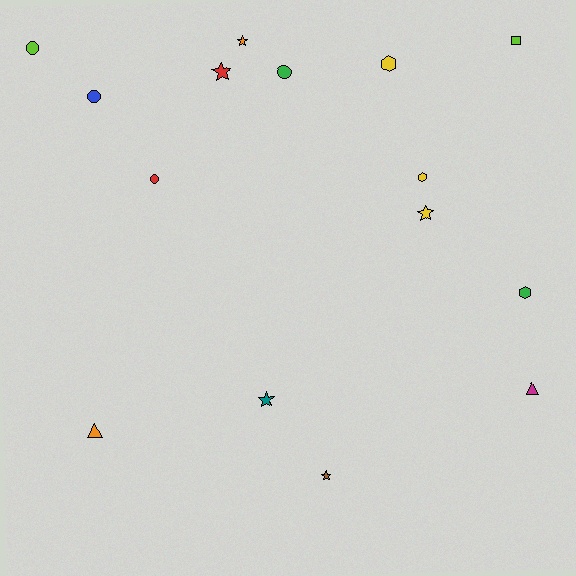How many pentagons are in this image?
There are no pentagons.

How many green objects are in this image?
There are 2 green objects.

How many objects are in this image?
There are 15 objects.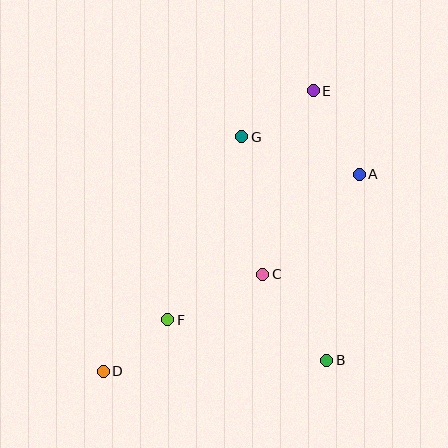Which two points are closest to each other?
Points D and F are closest to each other.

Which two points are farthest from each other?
Points D and E are farthest from each other.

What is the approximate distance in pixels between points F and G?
The distance between F and G is approximately 197 pixels.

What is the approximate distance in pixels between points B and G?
The distance between B and G is approximately 239 pixels.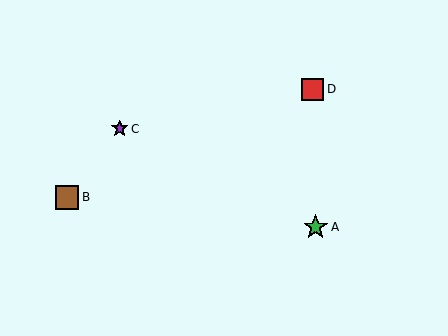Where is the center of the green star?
The center of the green star is at (316, 227).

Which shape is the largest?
The green star (labeled A) is the largest.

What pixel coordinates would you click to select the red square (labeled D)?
Click at (313, 89) to select the red square D.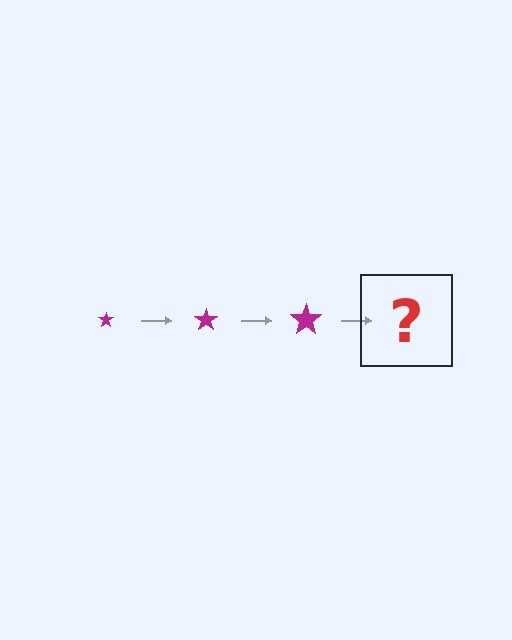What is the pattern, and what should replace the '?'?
The pattern is that the star gets progressively larger each step. The '?' should be a magenta star, larger than the previous one.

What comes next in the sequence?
The next element should be a magenta star, larger than the previous one.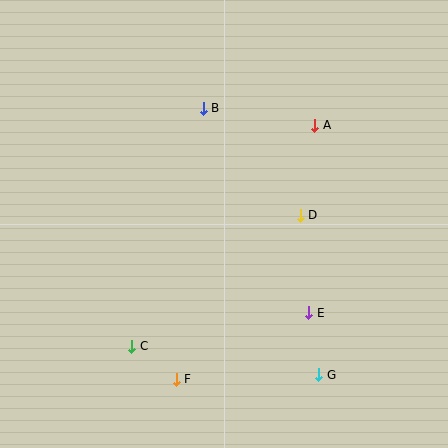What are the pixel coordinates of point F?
Point F is at (176, 379).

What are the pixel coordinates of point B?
Point B is at (203, 108).